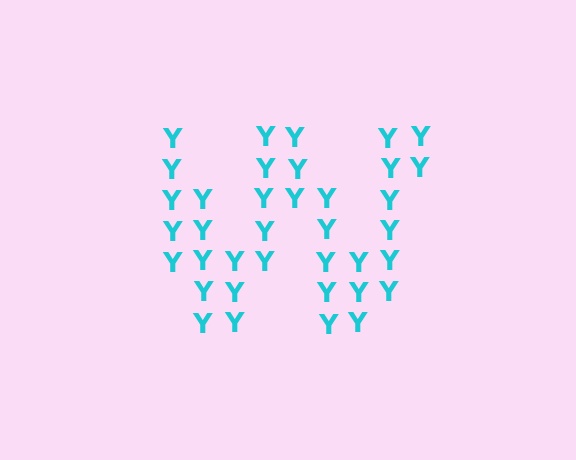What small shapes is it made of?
It is made of small letter Y's.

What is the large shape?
The large shape is the letter W.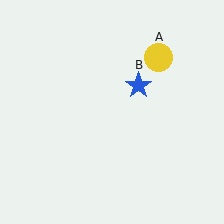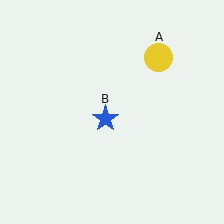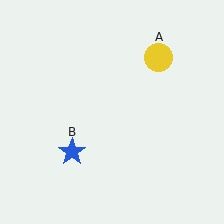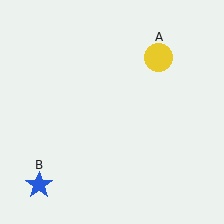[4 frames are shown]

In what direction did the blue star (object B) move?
The blue star (object B) moved down and to the left.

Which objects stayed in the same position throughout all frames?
Yellow circle (object A) remained stationary.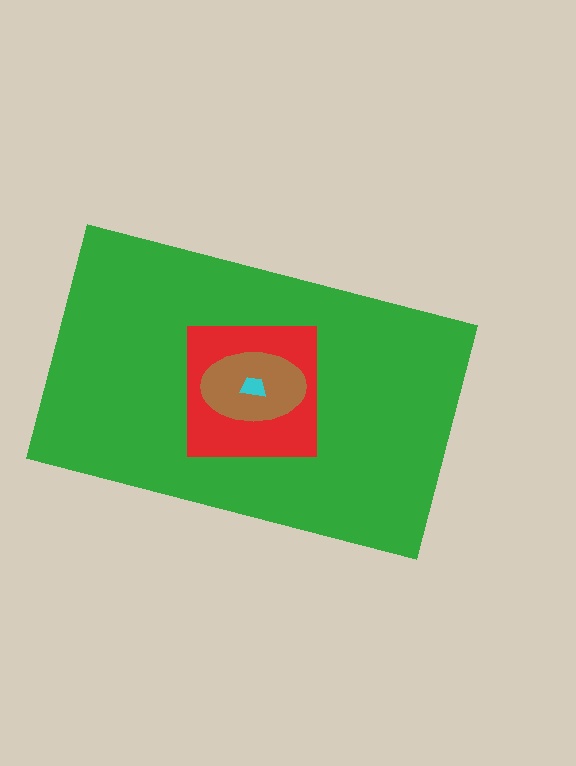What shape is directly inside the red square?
The brown ellipse.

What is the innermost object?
The cyan trapezoid.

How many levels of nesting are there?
4.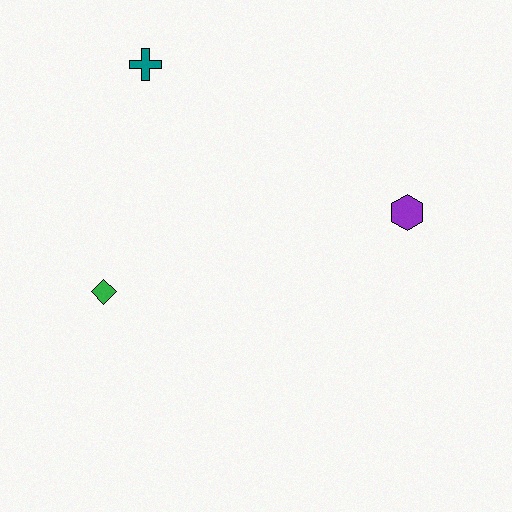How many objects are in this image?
There are 3 objects.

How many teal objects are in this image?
There is 1 teal object.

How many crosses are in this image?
There is 1 cross.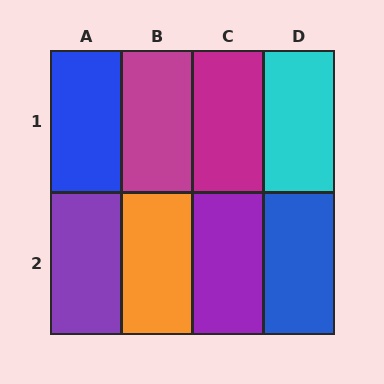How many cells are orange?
1 cell is orange.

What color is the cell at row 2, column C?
Purple.